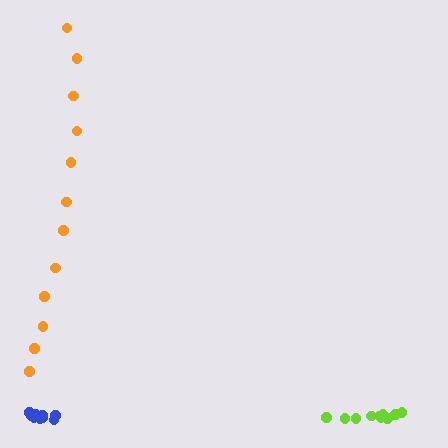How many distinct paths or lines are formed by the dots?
There are 3 distinct paths.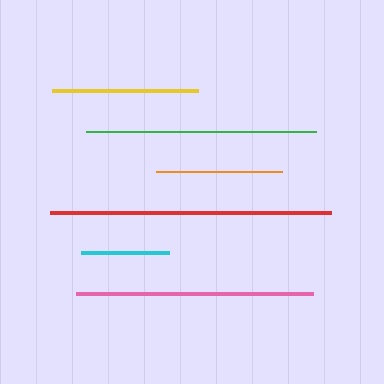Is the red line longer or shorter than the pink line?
The red line is longer than the pink line.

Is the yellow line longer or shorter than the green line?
The green line is longer than the yellow line.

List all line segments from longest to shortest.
From longest to shortest: red, pink, green, yellow, orange, cyan.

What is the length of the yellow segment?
The yellow segment is approximately 146 pixels long.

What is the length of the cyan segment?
The cyan segment is approximately 88 pixels long.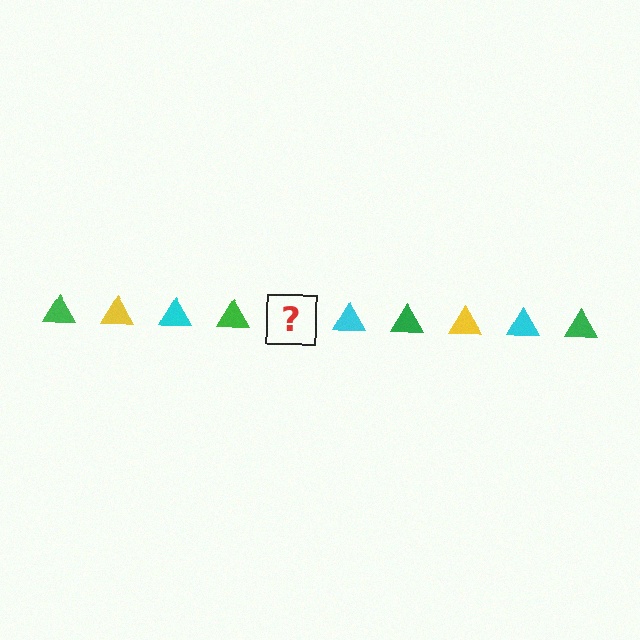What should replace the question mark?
The question mark should be replaced with a yellow triangle.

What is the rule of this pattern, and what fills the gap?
The rule is that the pattern cycles through green, yellow, cyan triangles. The gap should be filled with a yellow triangle.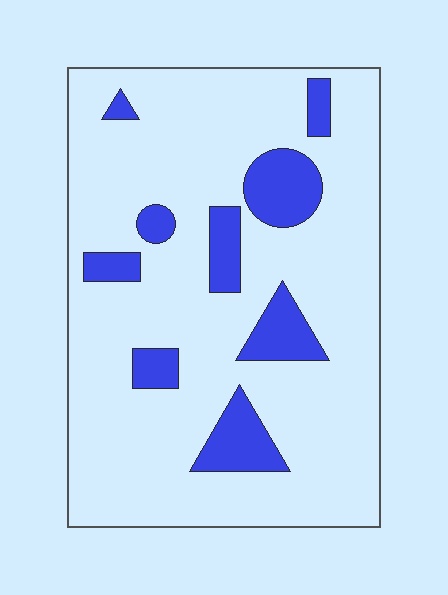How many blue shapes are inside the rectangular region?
9.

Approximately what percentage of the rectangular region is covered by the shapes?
Approximately 15%.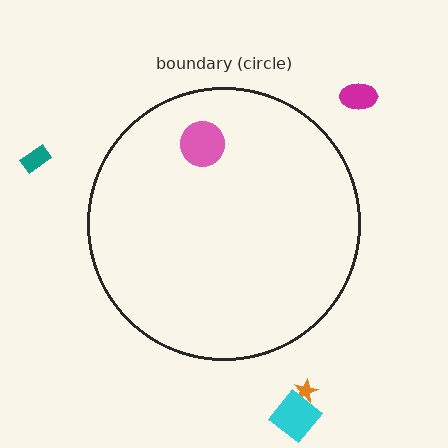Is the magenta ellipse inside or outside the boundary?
Outside.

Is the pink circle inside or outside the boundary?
Inside.